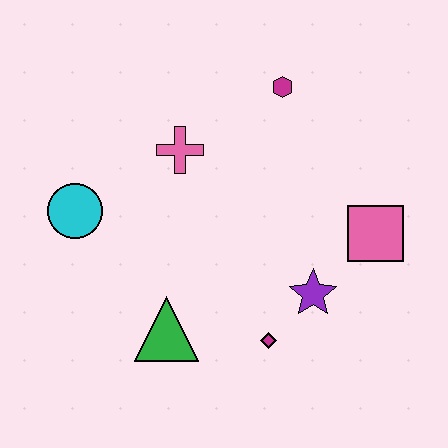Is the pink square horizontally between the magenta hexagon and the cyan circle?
No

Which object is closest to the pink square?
The purple star is closest to the pink square.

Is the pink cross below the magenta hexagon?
Yes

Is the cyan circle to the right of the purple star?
No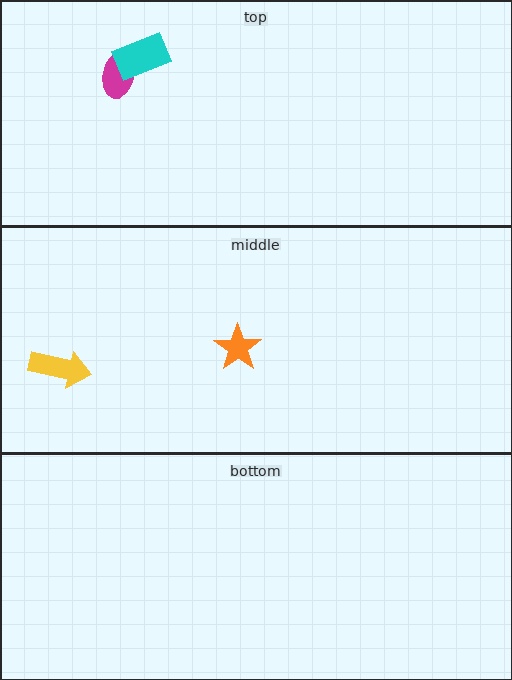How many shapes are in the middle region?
2.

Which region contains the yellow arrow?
The middle region.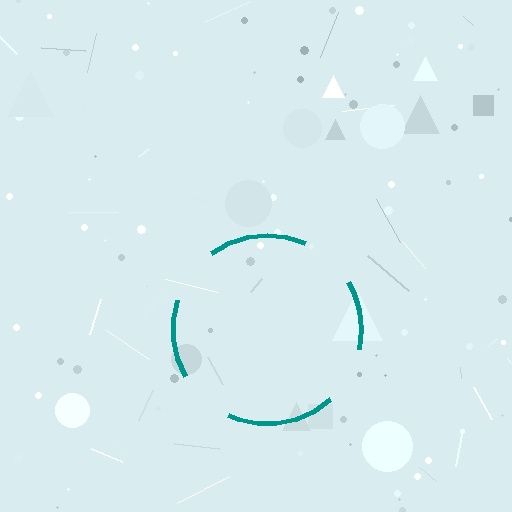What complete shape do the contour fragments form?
The contour fragments form a circle.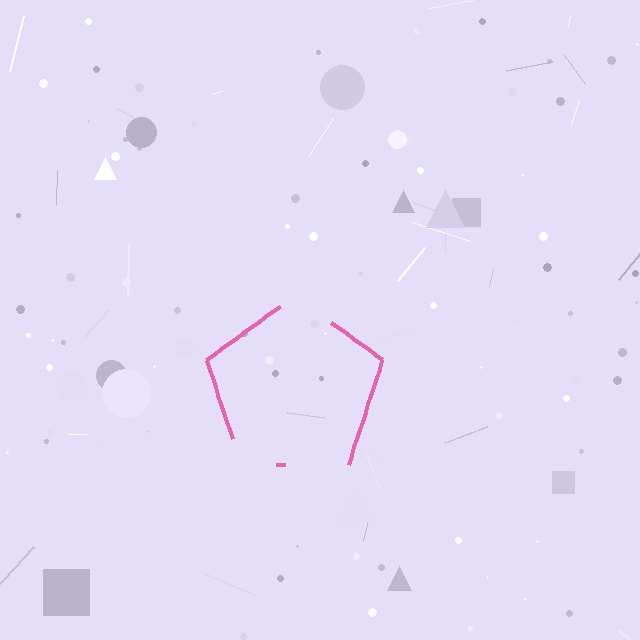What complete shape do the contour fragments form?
The contour fragments form a pentagon.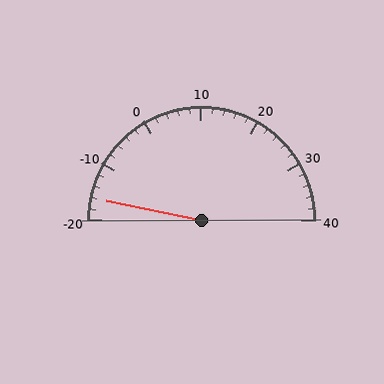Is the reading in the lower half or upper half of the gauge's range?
The reading is in the lower half of the range (-20 to 40).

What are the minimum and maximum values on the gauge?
The gauge ranges from -20 to 40.